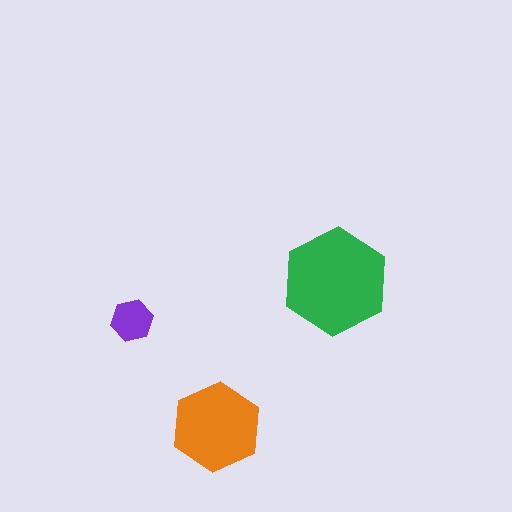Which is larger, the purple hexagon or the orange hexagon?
The orange one.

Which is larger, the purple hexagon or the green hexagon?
The green one.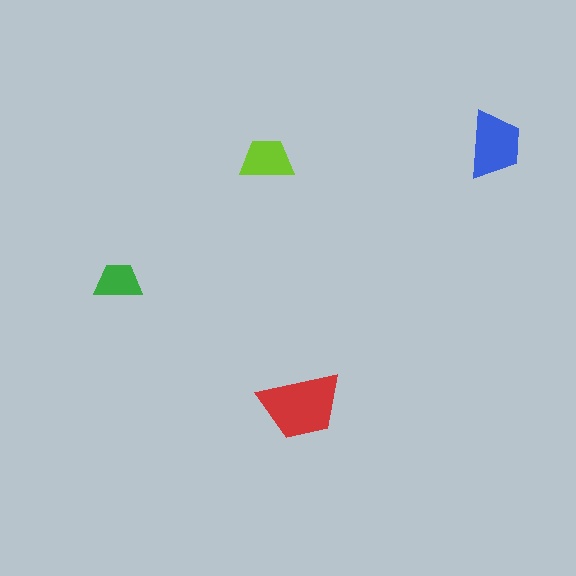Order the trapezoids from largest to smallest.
the red one, the blue one, the lime one, the green one.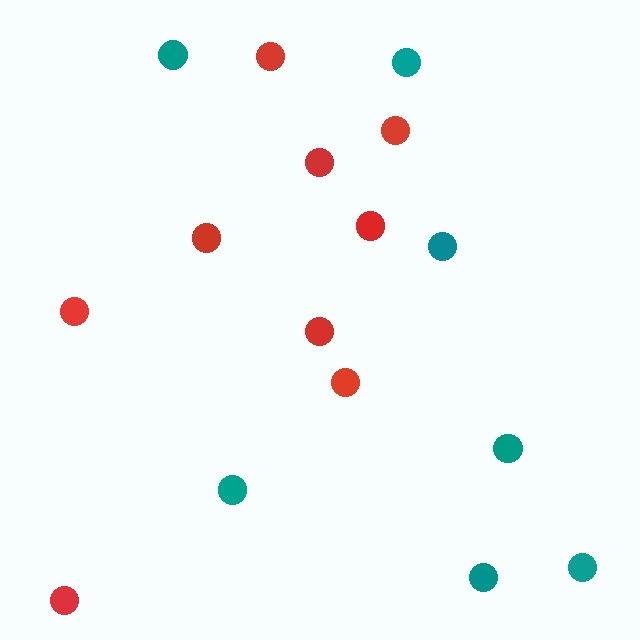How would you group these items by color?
There are 2 groups: one group of teal circles (7) and one group of red circles (9).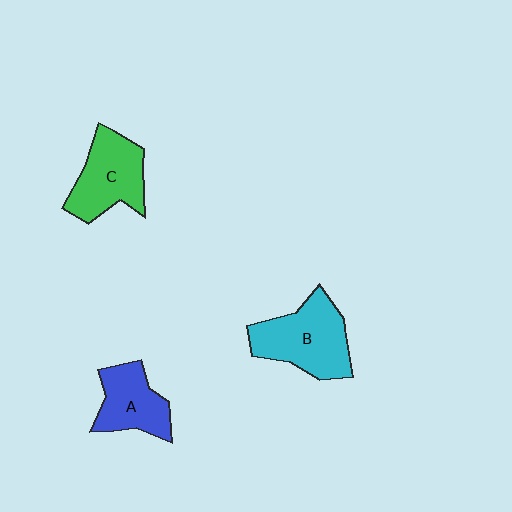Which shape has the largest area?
Shape B (cyan).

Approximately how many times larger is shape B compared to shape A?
Approximately 1.4 times.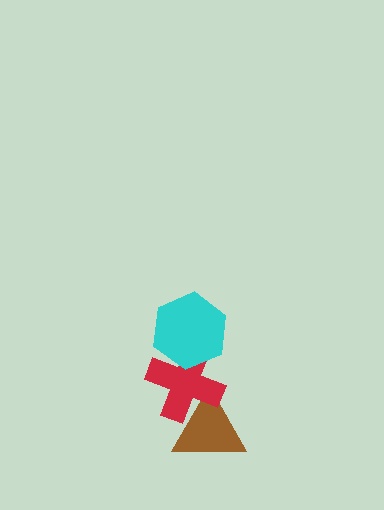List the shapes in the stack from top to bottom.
From top to bottom: the cyan hexagon, the red cross, the brown triangle.